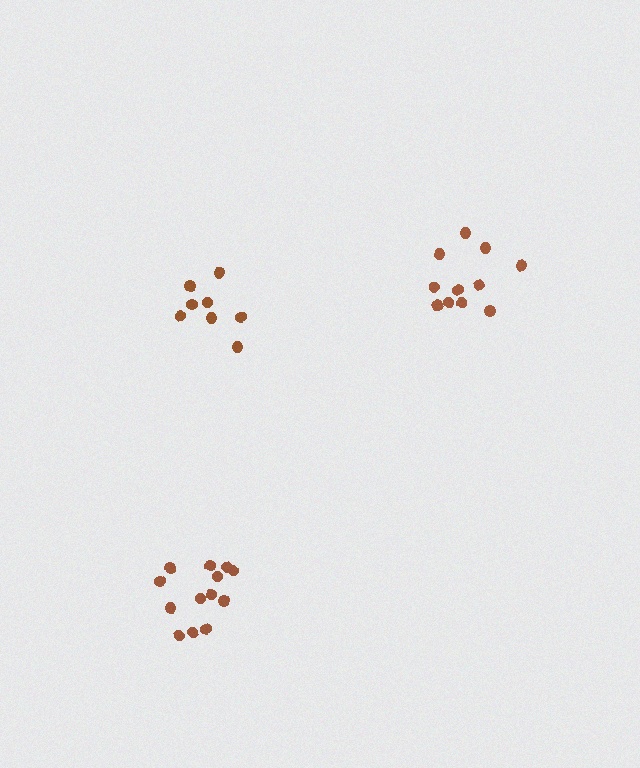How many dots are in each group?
Group 1: 13 dots, Group 2: 11 dots, Group 3: 8 dots (32 total).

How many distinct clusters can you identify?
There are 3 distinct clusters.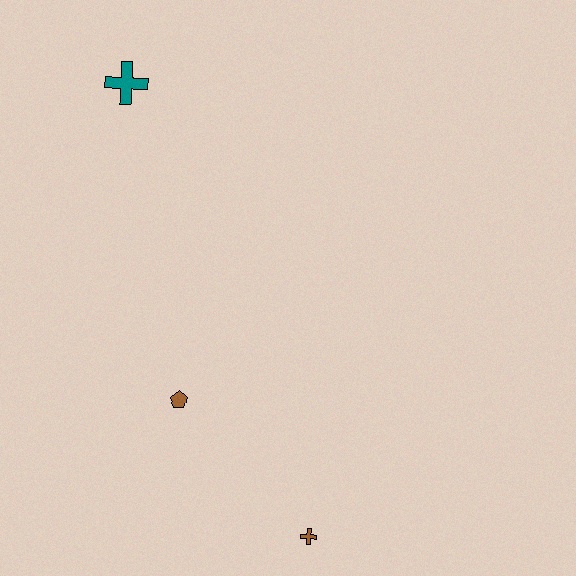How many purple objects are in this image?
There are no purple objects.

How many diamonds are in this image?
There are no diamonds.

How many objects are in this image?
There are 3 objects.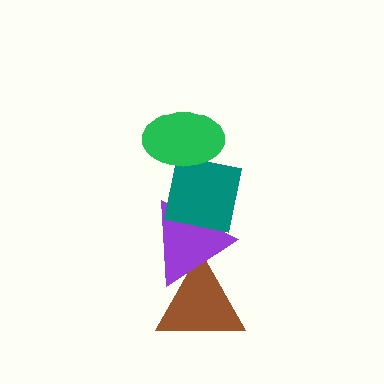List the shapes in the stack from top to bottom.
From top to bottom: the green ellipse, the teal square, the purple triangle, the brown triangle.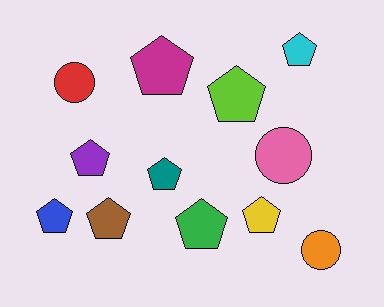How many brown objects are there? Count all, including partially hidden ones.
There is 1 brown object.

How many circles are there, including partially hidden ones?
There are 3 circles.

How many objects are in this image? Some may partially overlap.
There are 12 objects.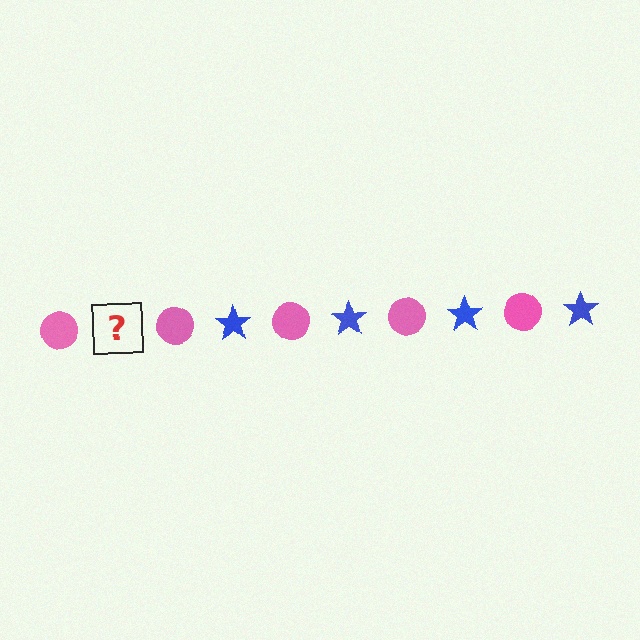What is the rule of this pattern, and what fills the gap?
The rule is that the pattern alternates between pink circle and blue star. The gap should be filled with a blue star.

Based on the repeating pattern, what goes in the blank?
The blank should be a blue star.